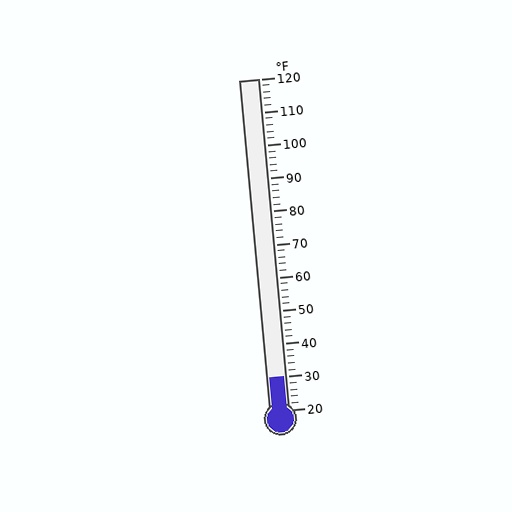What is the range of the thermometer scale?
The thermometer scale ranges from 20°F to 120°F.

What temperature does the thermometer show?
The thermometer shows approximately 30°F.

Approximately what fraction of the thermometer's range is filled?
The thermometer is filled to approximately 10% of its range.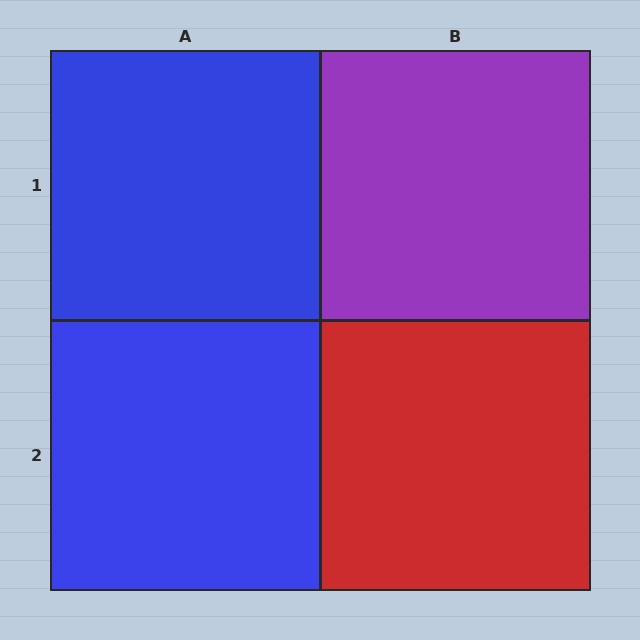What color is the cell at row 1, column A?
Blue.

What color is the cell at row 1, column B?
Purple.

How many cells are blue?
2 cells are blue.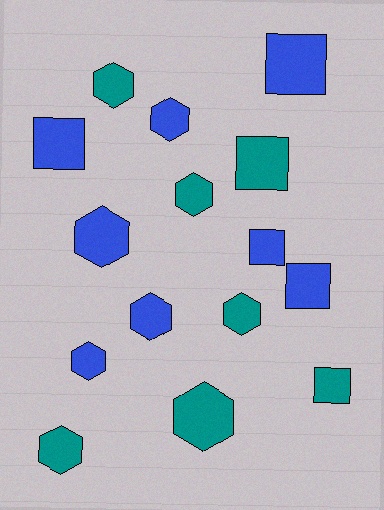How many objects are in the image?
There are 15 objects.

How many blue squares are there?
There are 4 blue squares.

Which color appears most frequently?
Blue, with 8 objects.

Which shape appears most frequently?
Hexagon, with 9 objects.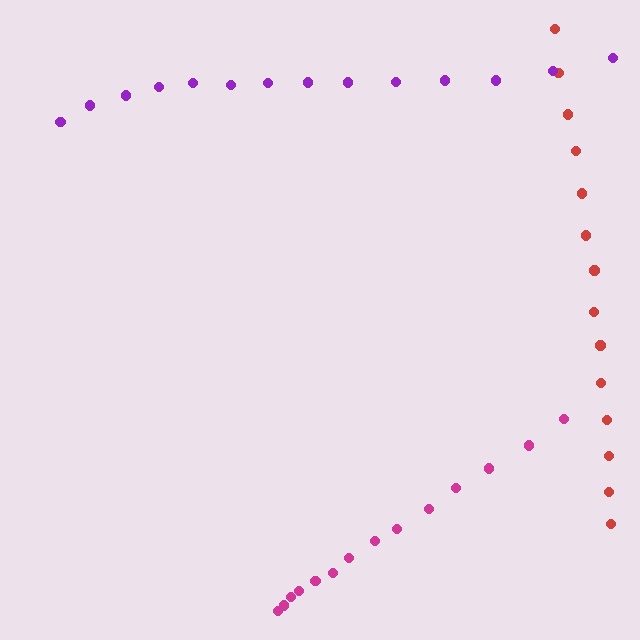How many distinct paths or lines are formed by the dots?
There are 3 distinct paths.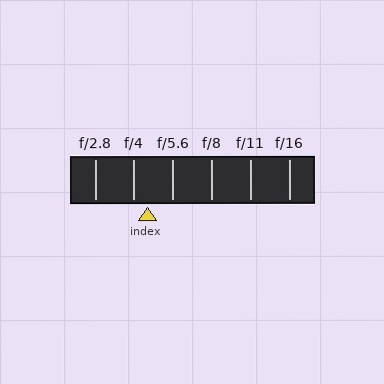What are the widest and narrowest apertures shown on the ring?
The widest aperture shown is f/2.8 and the narrowest is f/16.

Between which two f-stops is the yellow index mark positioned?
The index mark is between f/4 and f/5.6.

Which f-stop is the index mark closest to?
The index mark is closest to f/4.